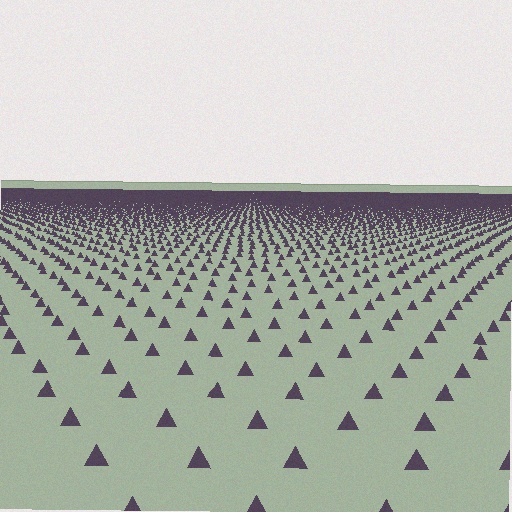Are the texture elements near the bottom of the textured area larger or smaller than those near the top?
Larger. Near the bottom, elements are closer to the viewer and appear at a bigger on-screen size.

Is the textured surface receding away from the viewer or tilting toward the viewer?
The surface is receding away from the viewer. Texture elements get smaller and denser toward the top.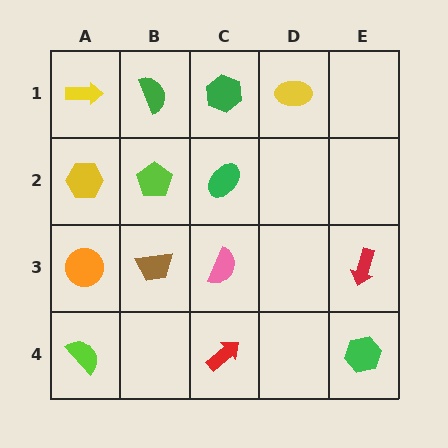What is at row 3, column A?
An orange circle.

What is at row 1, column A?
A yellow arrow.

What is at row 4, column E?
A green hexagon.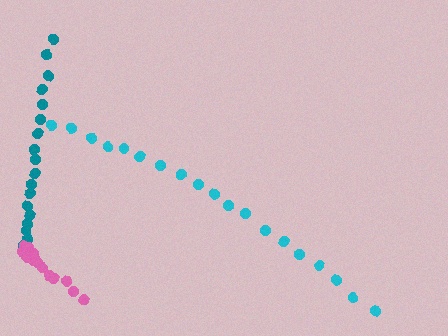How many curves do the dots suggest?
There are 3 distinct paths.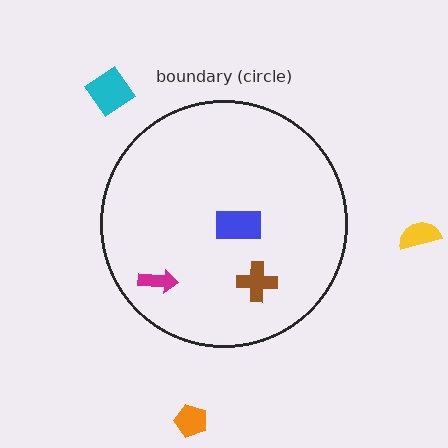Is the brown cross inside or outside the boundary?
Inside.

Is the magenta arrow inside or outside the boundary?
Inside.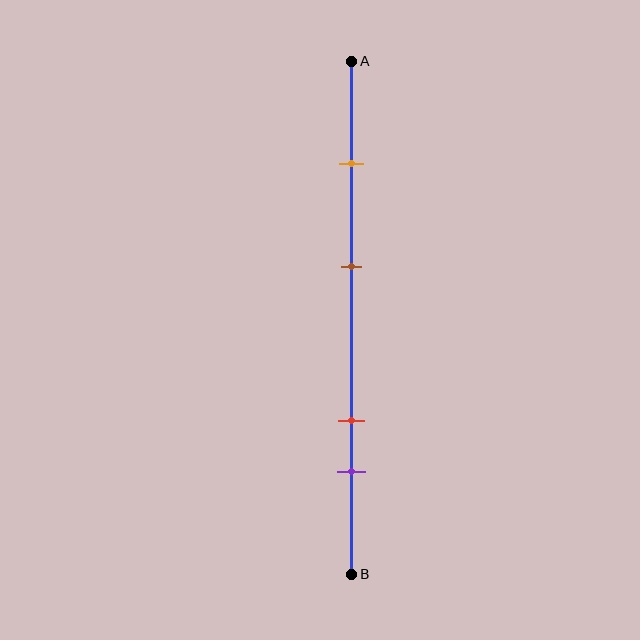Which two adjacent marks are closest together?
The red and purple marks are the closest adjacent pair.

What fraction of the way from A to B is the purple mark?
The purple mark is approximately 80% (0.8) of the way from A to B.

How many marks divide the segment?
There are 4 marks dividing the segment.